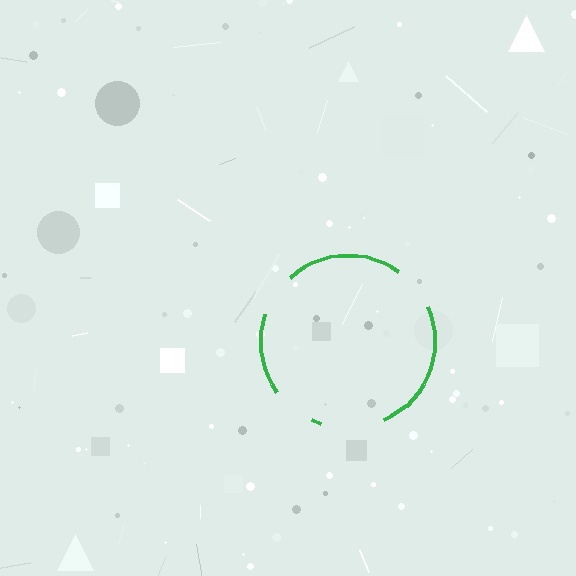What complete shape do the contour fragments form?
The contour fragments form a circle.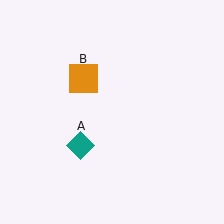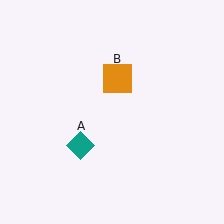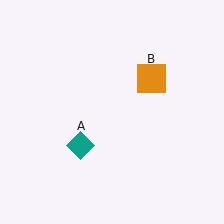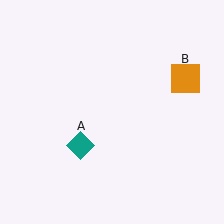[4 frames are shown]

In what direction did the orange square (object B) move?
The orange square (object B) moved right.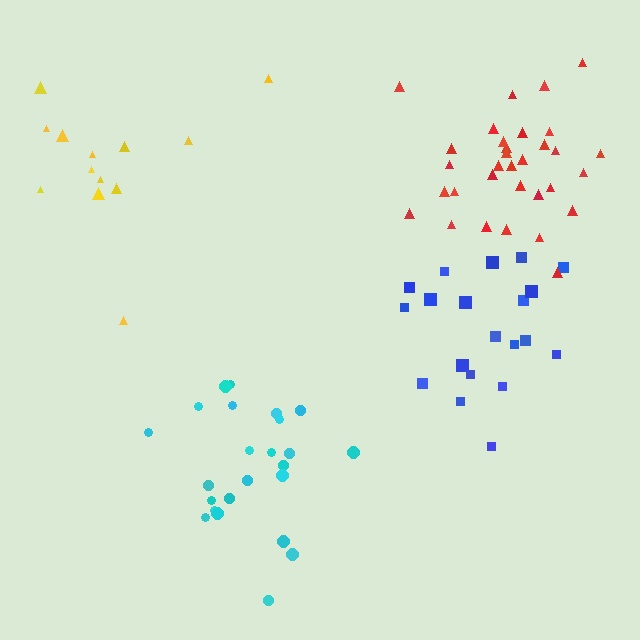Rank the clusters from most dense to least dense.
red, cyan, blue, yellow.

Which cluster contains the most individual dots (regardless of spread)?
Red (32).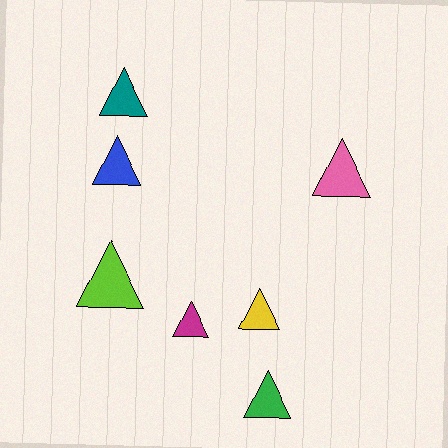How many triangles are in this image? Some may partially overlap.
There are 7 triangles.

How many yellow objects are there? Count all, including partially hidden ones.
There is 1 yellow object.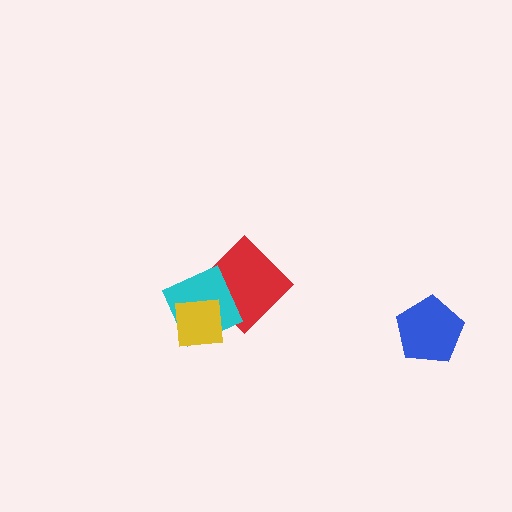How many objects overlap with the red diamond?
2 objects overlap with the red diamond.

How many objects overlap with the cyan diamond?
2 objects overlap with the cyan diamond.